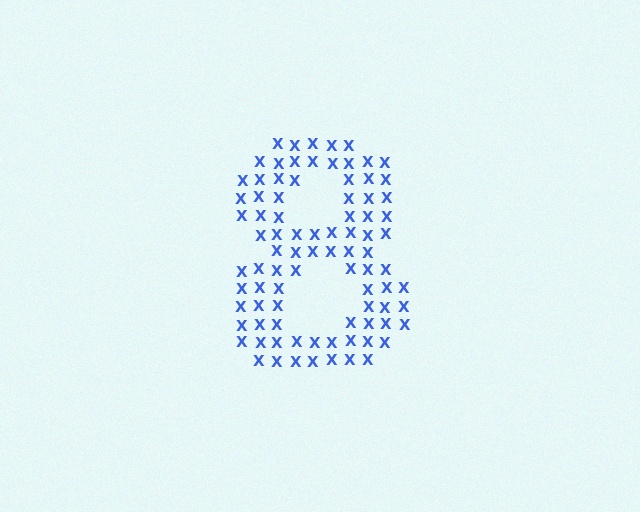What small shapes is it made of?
It is made of small letter X's.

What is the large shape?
The large shape is the digit 8.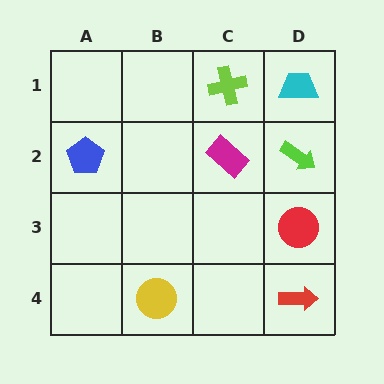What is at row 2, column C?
A magenta rectangle.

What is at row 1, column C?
A lime cross.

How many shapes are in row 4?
2 shapes.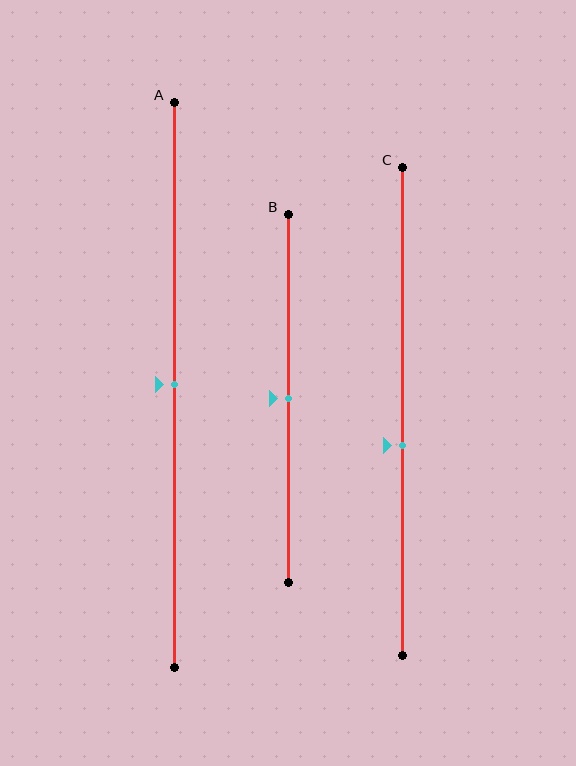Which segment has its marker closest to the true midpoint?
Segment A has its marker closest to the true midpoint.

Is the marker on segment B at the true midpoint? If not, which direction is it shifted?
Yes, the marker on segment B is at the true midpoint.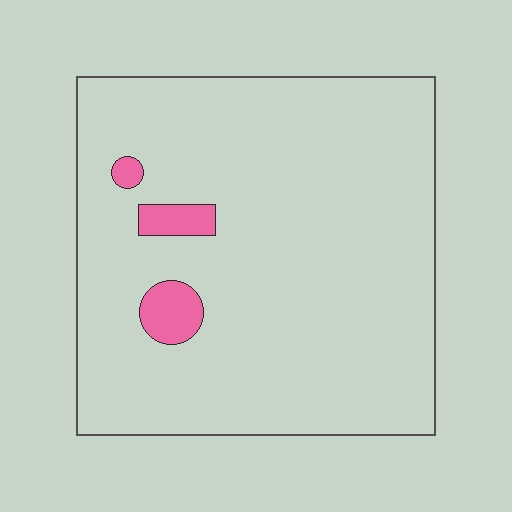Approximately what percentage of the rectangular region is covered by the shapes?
Approximately 5%.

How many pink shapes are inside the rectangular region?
3.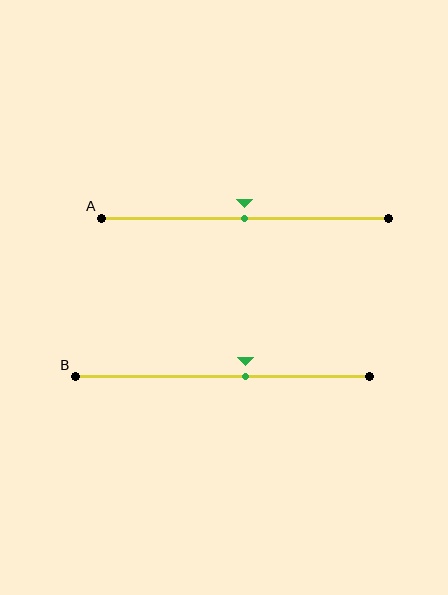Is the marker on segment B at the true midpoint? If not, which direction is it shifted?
No, the marker on segment B is shifted to the right by about 8% of the segment length.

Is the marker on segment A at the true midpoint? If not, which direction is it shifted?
Yes, the marker on segment A is at the true midpoint.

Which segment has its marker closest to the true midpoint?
Segment A has its marker closest to the true midpoint.